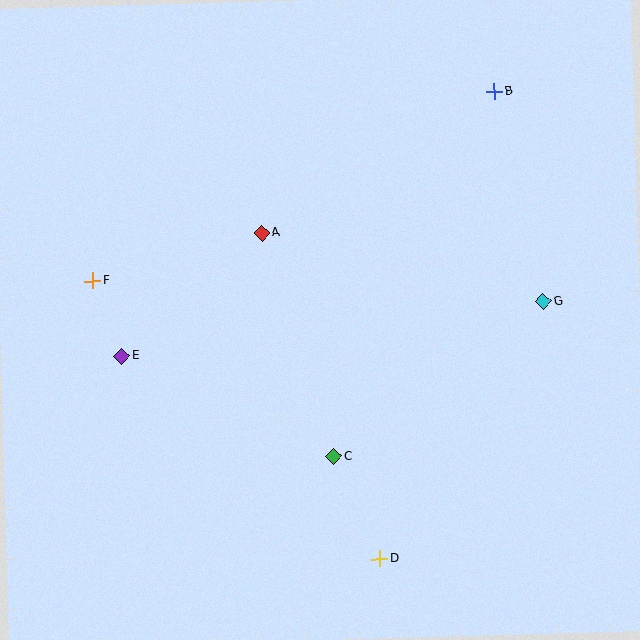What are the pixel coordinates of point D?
Point D is at (380, 558).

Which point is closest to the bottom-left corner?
Point E is closest to the bottom-left corner.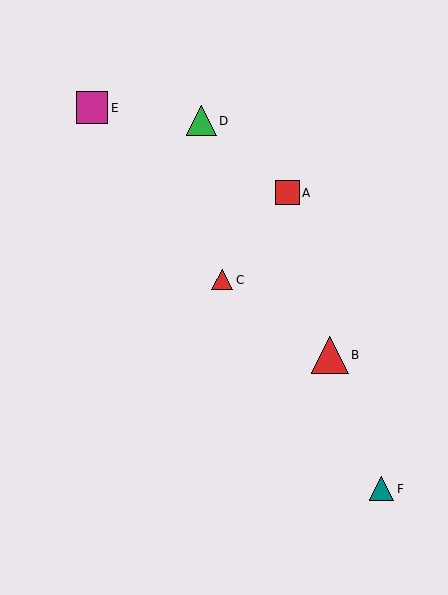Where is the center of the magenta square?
The center of the magenta square is at (92, 108).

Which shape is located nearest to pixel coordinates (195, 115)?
The green triangle (labeled D) at (201, 121) is nearest to that location.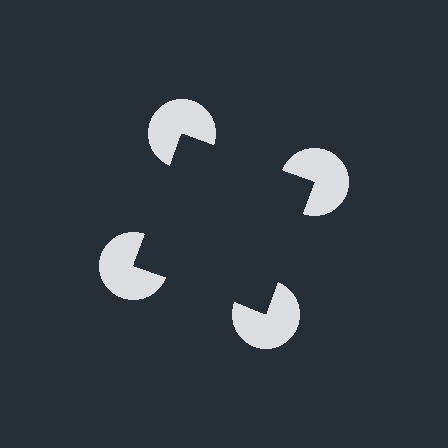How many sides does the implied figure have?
4 sides.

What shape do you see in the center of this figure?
An illusory square — its edges are inferred from the aligned wedge cuts in the pac-man discs, not physically drawn.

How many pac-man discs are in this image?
There are 4 — one at each vertex of the illusory square.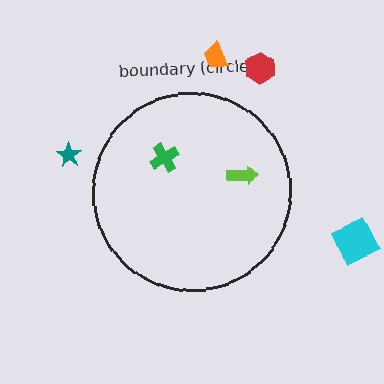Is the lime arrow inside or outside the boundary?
Inside.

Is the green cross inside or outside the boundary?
Inside.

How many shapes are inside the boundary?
2 inside, 4 outside.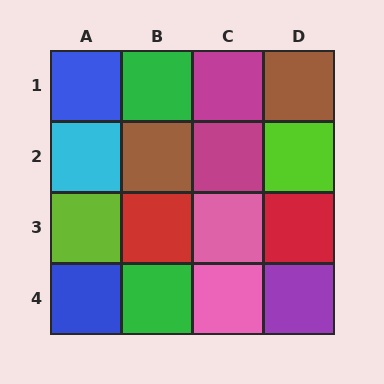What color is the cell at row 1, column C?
Magenta.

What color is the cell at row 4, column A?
Blue.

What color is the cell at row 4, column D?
Purple.